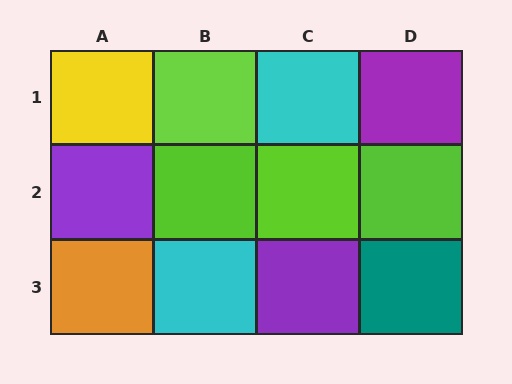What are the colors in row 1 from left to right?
Yellow, lime, cyan, purple.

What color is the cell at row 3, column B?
Cyan.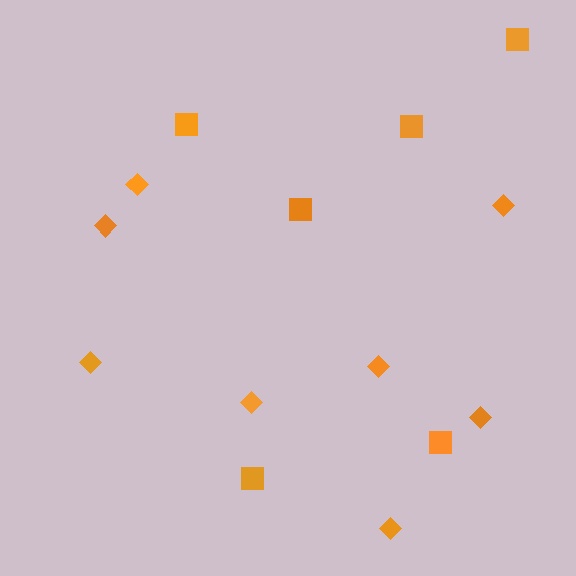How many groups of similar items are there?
There are 2 groups: one group of diamonds (8) and one group of squares (6).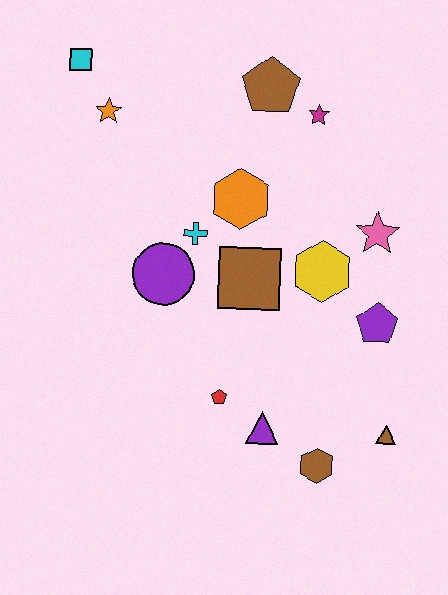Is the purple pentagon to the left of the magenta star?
No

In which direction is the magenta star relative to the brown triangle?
The magenta star is above the brown triangle.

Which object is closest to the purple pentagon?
The yellow hexagon is closest to the purple pentagon.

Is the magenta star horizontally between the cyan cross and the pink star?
Yes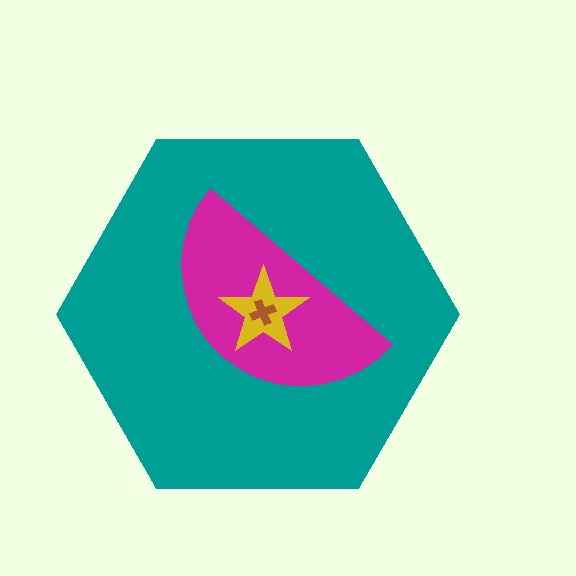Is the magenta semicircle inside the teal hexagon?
Yes.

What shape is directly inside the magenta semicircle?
The yellow star.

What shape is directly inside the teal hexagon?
The magenta semicircle.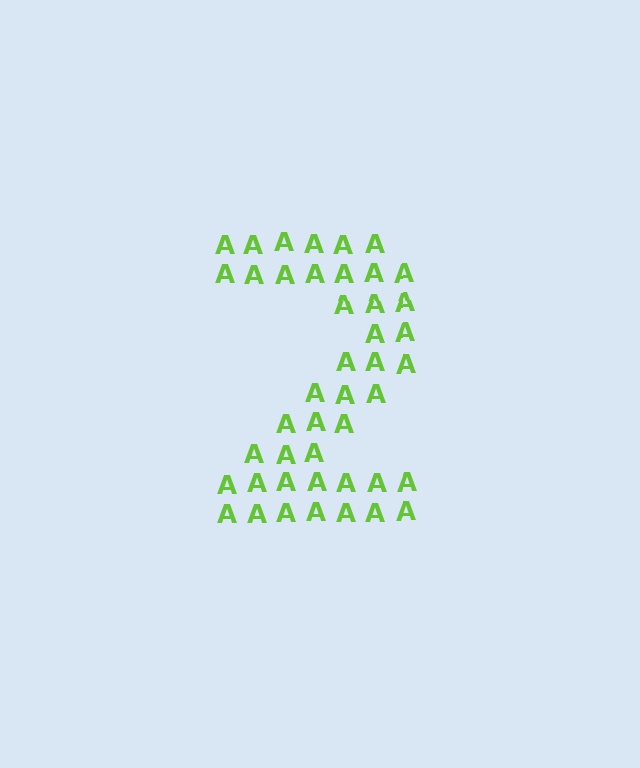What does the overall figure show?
The overall figure shows the digit 2.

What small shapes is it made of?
It is made of small letter A's.